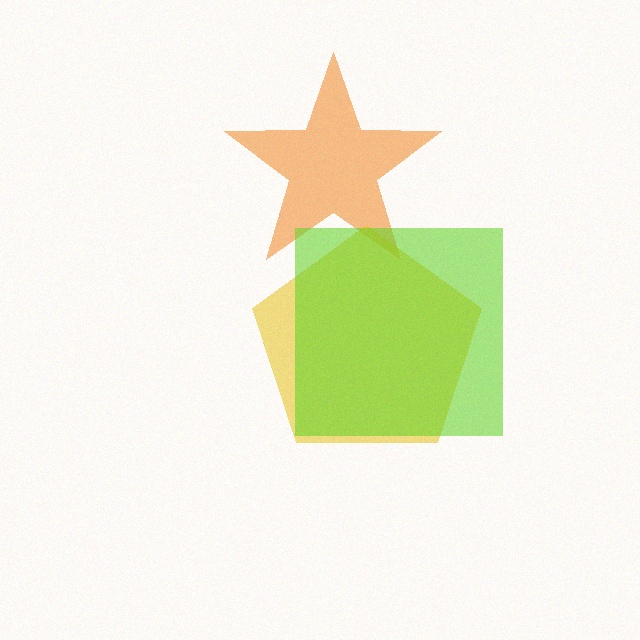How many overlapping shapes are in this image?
There are 3 overlapping shapes in the image.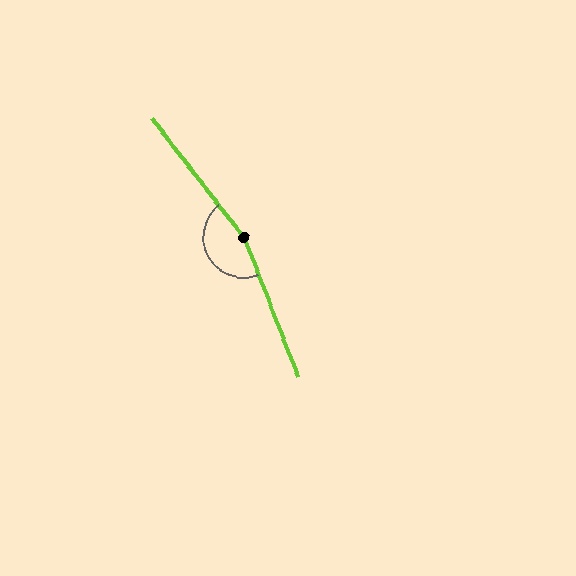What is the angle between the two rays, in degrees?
Approximately 164 degrees.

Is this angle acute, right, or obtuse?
It is obtuse.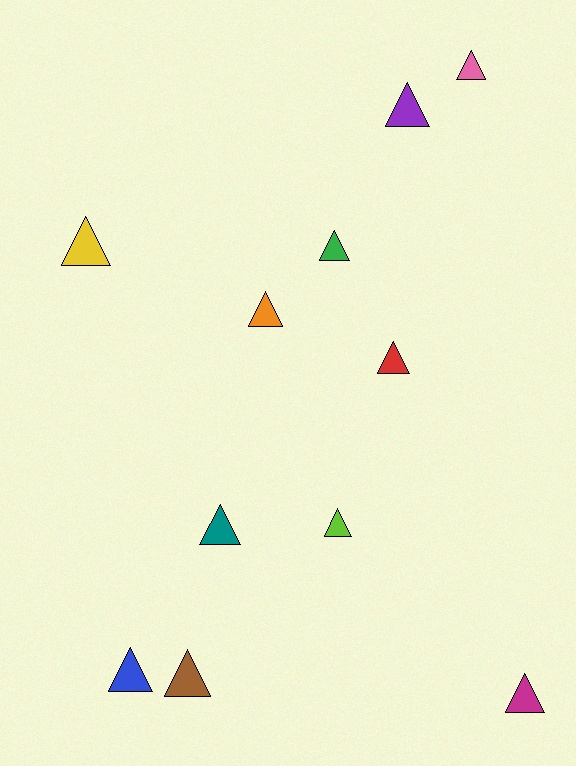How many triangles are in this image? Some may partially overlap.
There are 11 triangles.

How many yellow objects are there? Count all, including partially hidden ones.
There is 1 yellow object.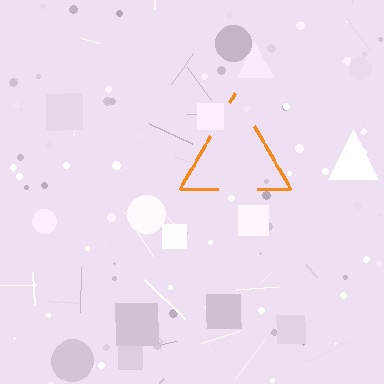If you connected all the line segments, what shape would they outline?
They would outline a triangle.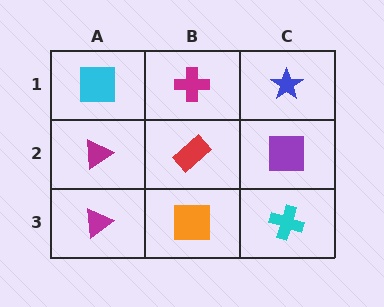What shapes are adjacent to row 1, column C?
A purple square (row 2, column C), a magenta cross (row 1, column B).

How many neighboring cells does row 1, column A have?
2.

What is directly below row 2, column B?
An orange square.